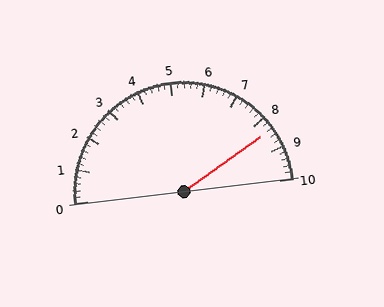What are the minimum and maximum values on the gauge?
The gauge ranges from 0 to 10.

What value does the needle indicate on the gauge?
The needle indicates approximately 8.4.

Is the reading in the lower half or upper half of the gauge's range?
The reading is in the upper half of the range (0 to 10).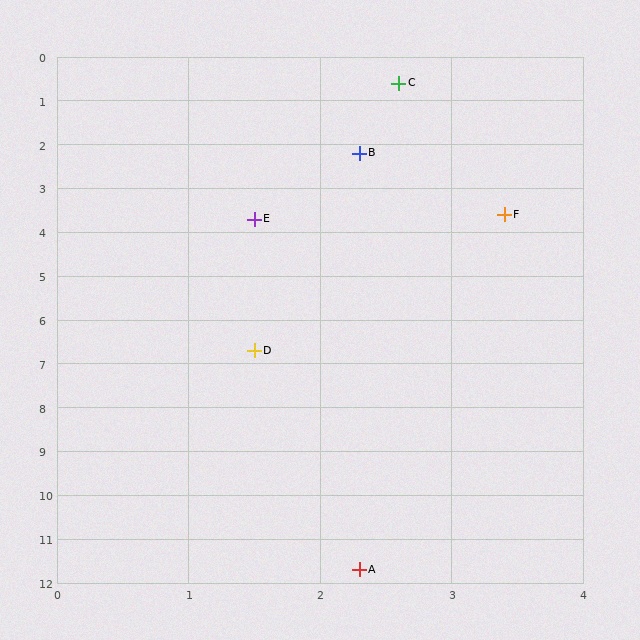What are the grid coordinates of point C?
Point C is at approximately (2.6, 0.6).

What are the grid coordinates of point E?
Point E is at approximately (1.5, 3.7).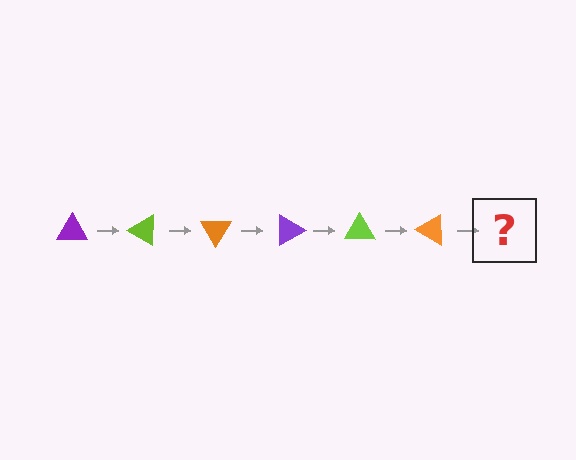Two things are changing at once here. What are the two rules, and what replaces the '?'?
The two rules are that it rotates 30 degrees each step and the color cycles through purple, lime, and orange. The '?' should be a purple triangle, rotated 180 degrees from the start.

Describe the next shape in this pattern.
It should be a purple triangle, rotated 180 degrees from the start.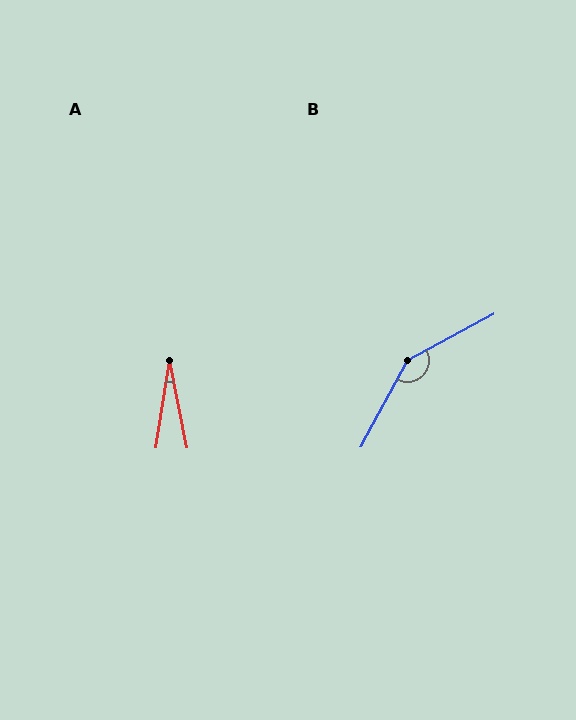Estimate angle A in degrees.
Approximately 20 degrees.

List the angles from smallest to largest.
A (20°), B (146°).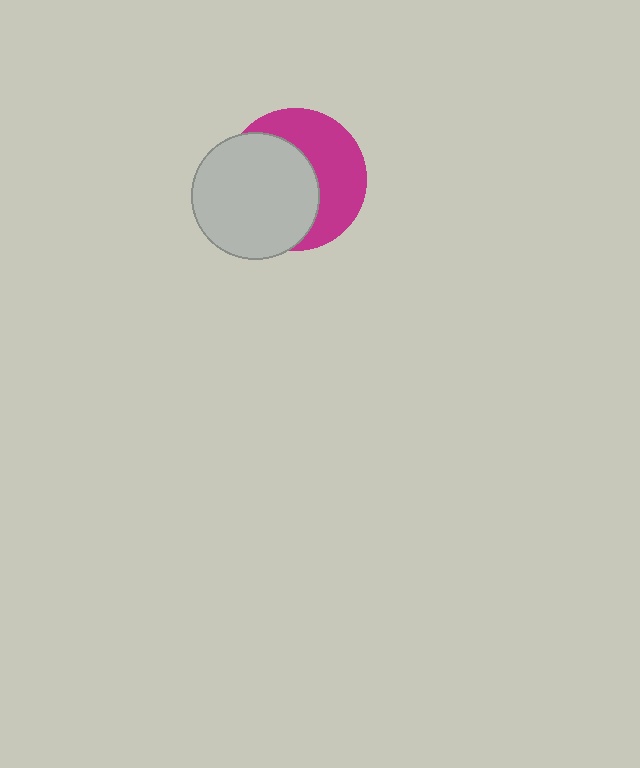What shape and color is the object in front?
The object in front is a light gray circle.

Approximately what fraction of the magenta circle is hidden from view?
Roughly 54% of the magenta circle is hidden behind the light gray circle.